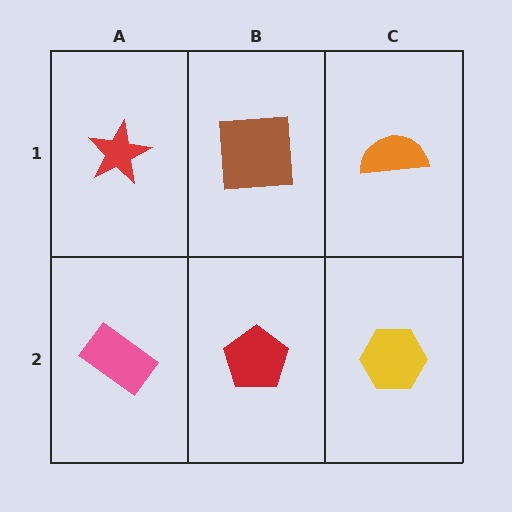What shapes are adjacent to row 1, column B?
A red pentagon (row 2, column B), a red star (row 1, column A), an orange semicircle (row 1, column C).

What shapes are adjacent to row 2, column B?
A brown square (row 1, column B), a pink rectangle (row 2, column A), a yellow hexagon (row 2, column C).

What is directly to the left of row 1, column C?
A brown square.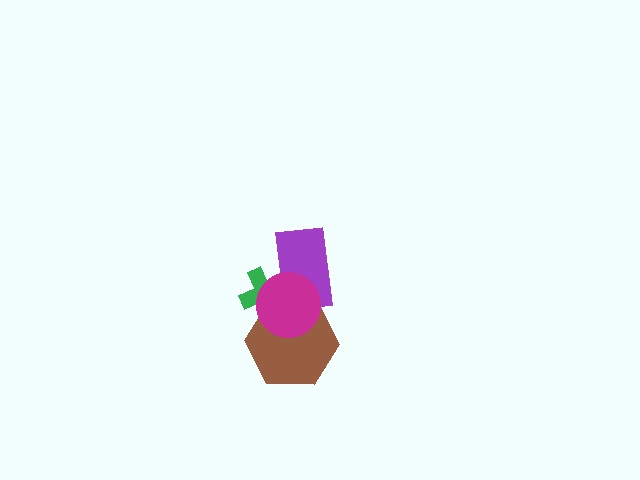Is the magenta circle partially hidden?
No, no other shape covers it.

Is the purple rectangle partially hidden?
Yes, it is partially covered by another shape.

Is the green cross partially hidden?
Yes, it is partially covered by another shape.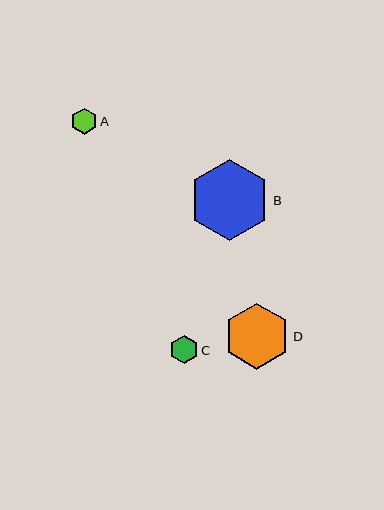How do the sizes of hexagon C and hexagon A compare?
Hexagon C and hexagon A are approximately the same size.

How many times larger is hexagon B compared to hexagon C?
Hexagon B is approximately 2.8 times the size of hexagon C.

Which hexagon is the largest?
Hexagon B is the largest with a size of approximately 81 pixels.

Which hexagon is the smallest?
Hexagon A is the smallest with a size of approximately 27 pixels.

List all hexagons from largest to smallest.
From largest to smallest: B, D, C, A.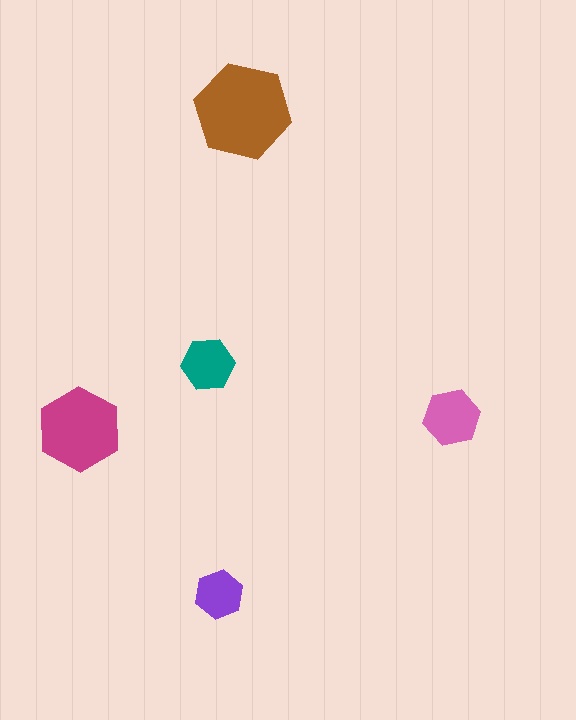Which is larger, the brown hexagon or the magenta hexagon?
The brown one.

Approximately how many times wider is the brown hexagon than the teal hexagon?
About 2 times wider.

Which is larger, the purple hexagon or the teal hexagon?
The teal one.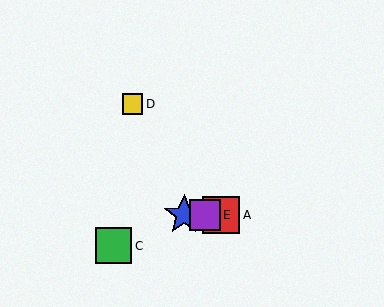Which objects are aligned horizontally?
Objects A, B, E are aligned horizontally.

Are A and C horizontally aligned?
No, A is at y≈215 and C is at y≈246.